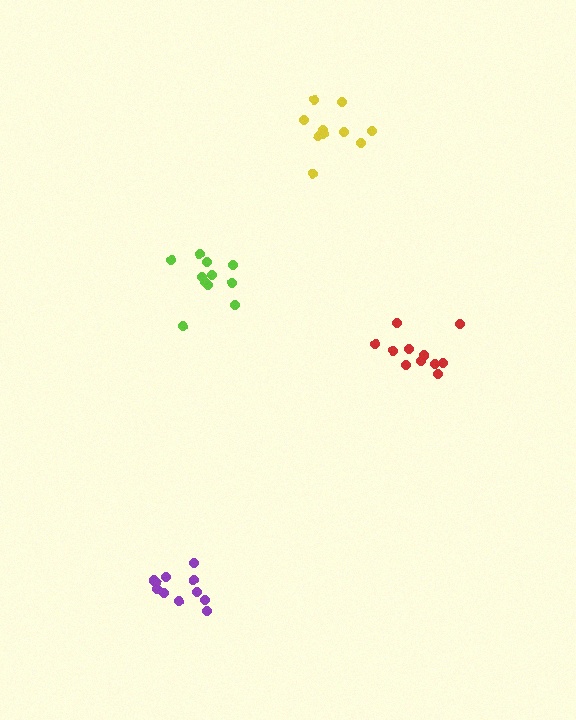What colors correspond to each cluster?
The clusters are colored: red, lime, yellow, purple.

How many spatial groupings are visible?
There are 4 spatial groupings.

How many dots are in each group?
Group 1: 11 dots, Group 2: 11 dots, Group 3: 10 dots, Group 4: 11 dots (43 total).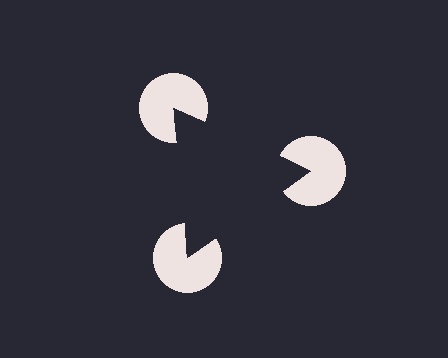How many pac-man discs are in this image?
There are 3 — one at each vertex of the illusory triangle.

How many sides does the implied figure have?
3 sides.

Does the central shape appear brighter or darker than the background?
It typically appears slightly darker than the background, even though no actual brightness change is drawn.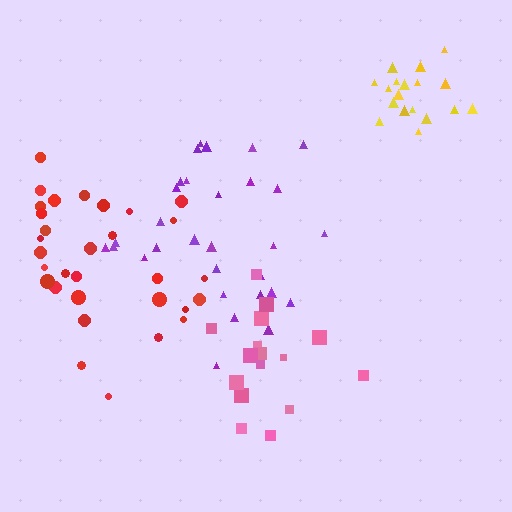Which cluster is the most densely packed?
Yellow.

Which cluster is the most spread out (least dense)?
Red.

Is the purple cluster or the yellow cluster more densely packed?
Yellow.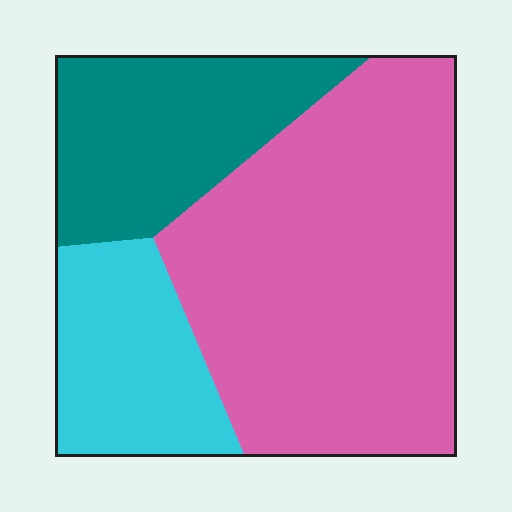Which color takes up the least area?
Cyan, at roughly 20%.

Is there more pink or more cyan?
Pink.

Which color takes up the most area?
Pink, at roughly 55%.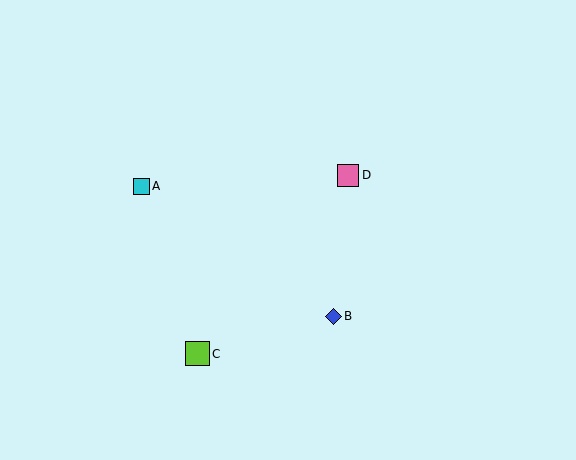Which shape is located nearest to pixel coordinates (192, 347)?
The lime square (labeled C) at (197, 354) is nearest to that location.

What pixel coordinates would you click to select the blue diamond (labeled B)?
Click at (333, 316) to select the blue diamond B.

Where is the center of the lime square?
The center of the lime square is at (197, 354).